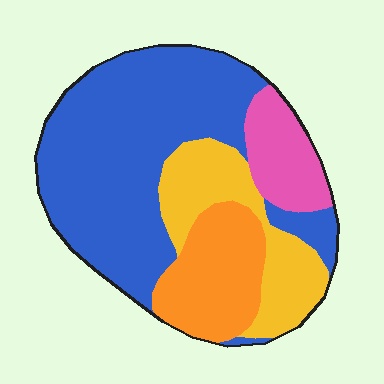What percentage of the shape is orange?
Orange takes up about one sixth (1/6) of the shape.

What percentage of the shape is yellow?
Yellow covers about 20% of the shape.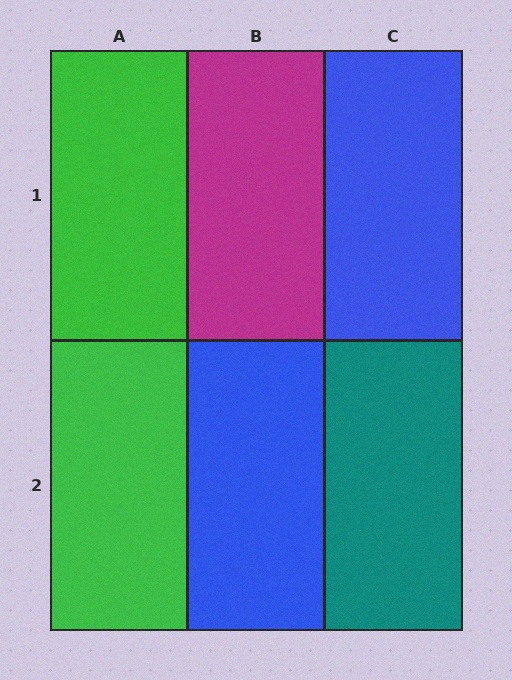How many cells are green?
2 cells are green.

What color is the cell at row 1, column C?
Blue.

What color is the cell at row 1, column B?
Magenta.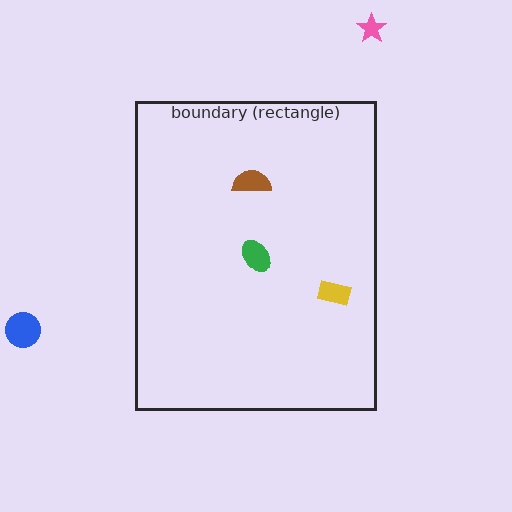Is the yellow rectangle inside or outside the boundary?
Inside.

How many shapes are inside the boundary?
3 inside, 2 outside.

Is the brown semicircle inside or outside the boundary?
Inside.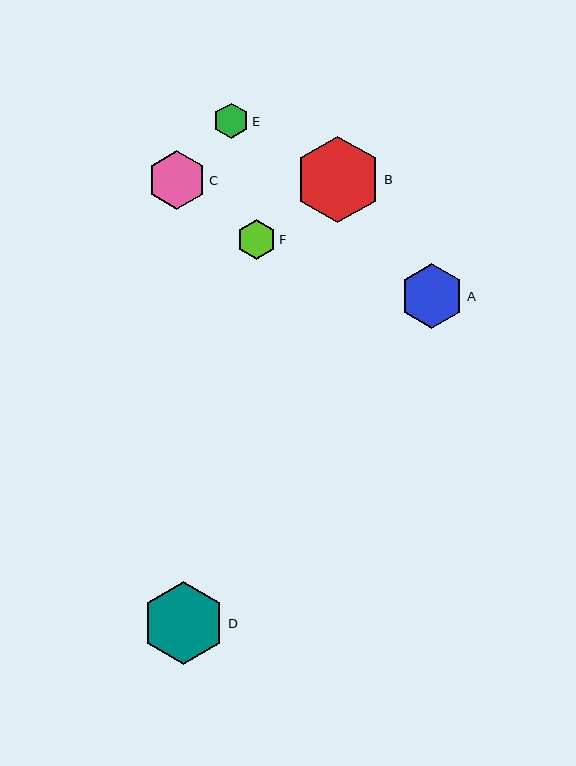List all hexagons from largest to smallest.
From largest to smallest: B, D, A, C, F, E.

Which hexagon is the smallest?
Hexagon E is the smallest with a size of approximately 36 pixels.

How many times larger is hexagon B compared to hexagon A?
Hexagon B is approximately 1.3 times the size of hexagon A.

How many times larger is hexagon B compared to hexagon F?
Hexagon B is approximately 2.2 times the size of hexagon F.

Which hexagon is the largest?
Hexagon B is the largest with a size of approximately 87 pixels.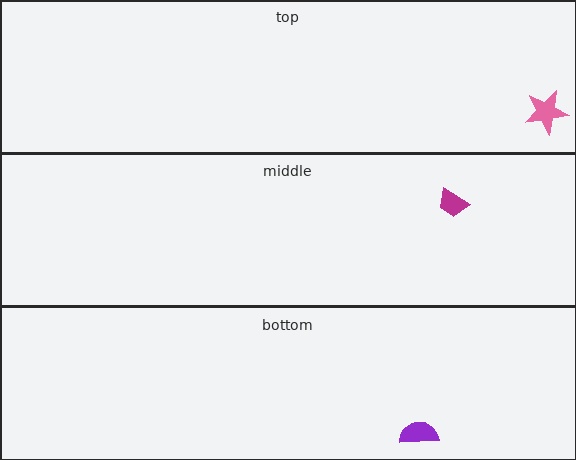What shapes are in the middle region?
The magenta trapezoid.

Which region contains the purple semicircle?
The bottom region.